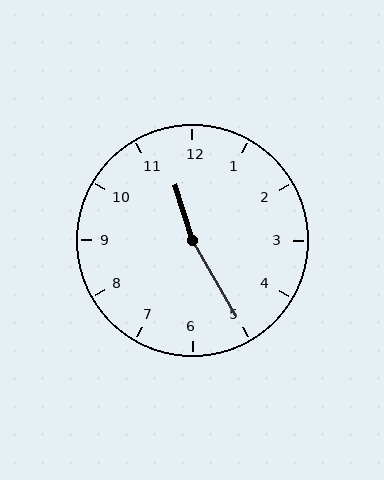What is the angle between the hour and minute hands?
Approximately 168 degrees.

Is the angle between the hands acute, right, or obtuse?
It is obtuse.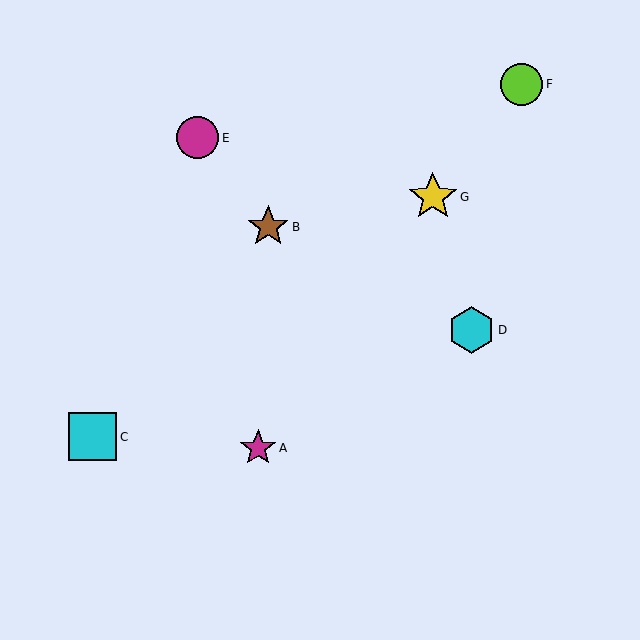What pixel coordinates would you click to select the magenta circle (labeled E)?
Click at (198, 138) to select the magenta circle E.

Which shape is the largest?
The yellow star (labeled G) is the largest.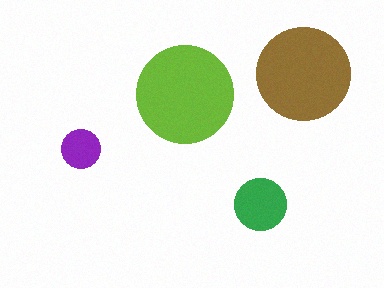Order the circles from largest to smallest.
the lime one, the brown one, the green one, the purple one.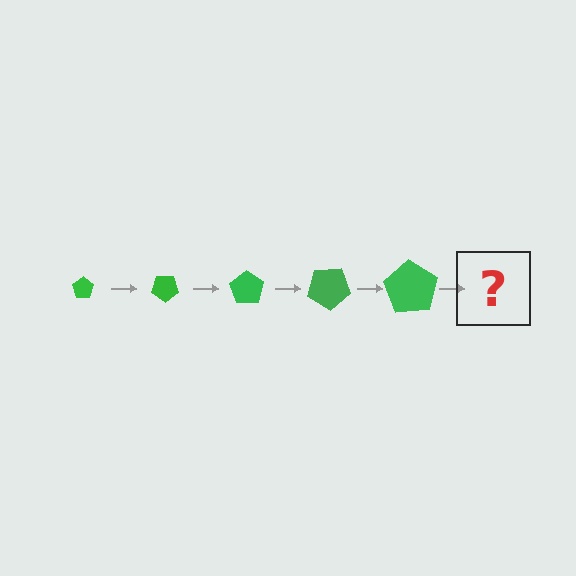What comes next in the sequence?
The next element should be a pentagon, larger than the previous one and rotated 175 degrees from the start.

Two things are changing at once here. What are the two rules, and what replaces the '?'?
The two rules are that the pentagon grows larger each step and it rotates 35 degrees each step. The '?' should be a pentagon, larger than the previous one and rotated 175 degrees from the start.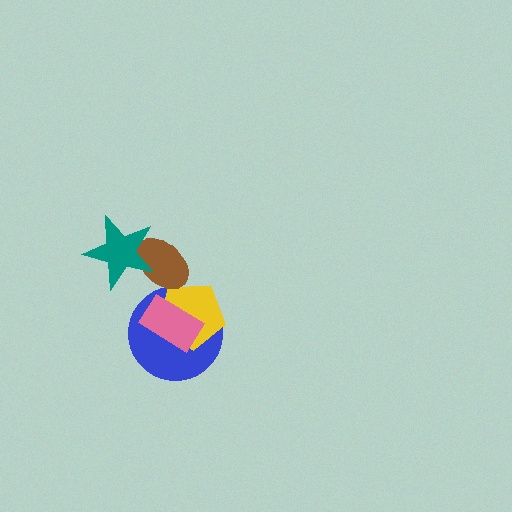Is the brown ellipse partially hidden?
Yes, it is partially covered by another shape.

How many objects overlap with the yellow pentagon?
3 objects overlap with the yellow pentagon.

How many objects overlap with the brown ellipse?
2 objects overlap with the brown ellipse.